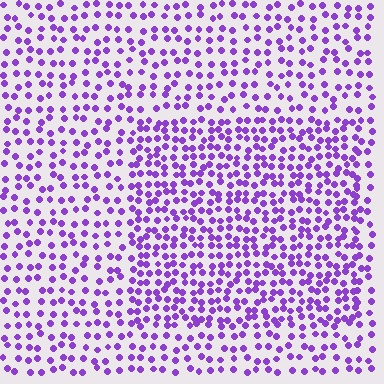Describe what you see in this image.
The image contains small purple elements arranged at two different densities. A rectangle-shaped region is visible where the elements are more densely packed than the surrounding area.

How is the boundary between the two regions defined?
The boundary is defined by a change in element density (approximately 1.6x ratio). All elements are the same color, size, and shape.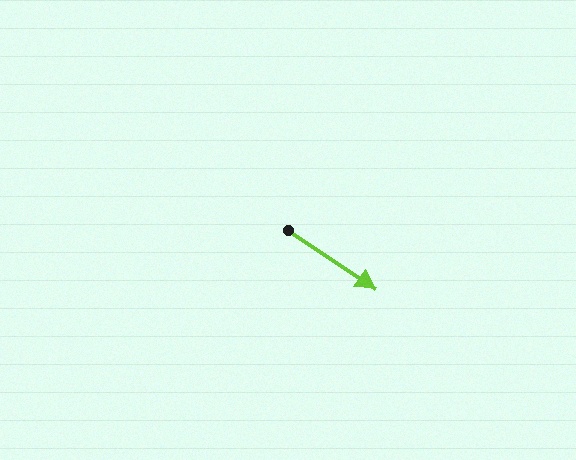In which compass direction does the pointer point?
Southeast.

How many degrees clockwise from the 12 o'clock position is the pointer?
Approximately 124 degrees.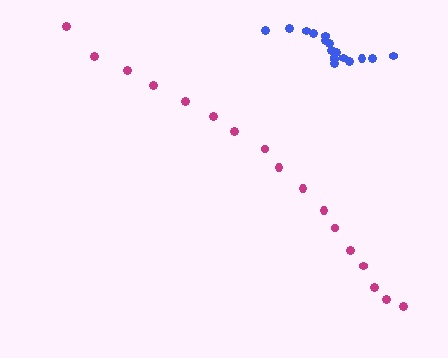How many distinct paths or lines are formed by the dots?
There are 2 distinct paths.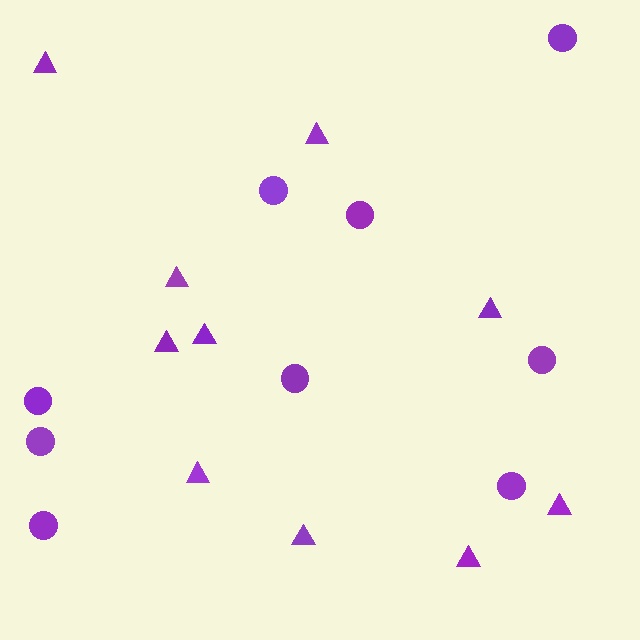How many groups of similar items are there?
There are 2 groups: one group of triangles (10) and one group of circles (9).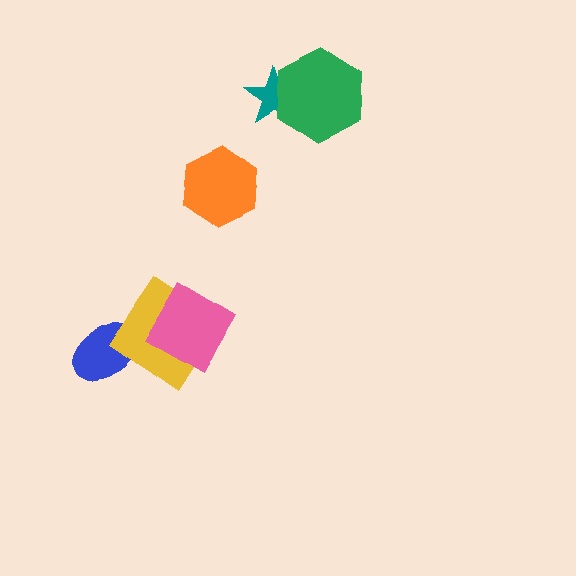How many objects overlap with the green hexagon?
1 object overlaps with the green hexagon.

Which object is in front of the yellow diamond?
The pink diamond is in front of the yellow diamond.